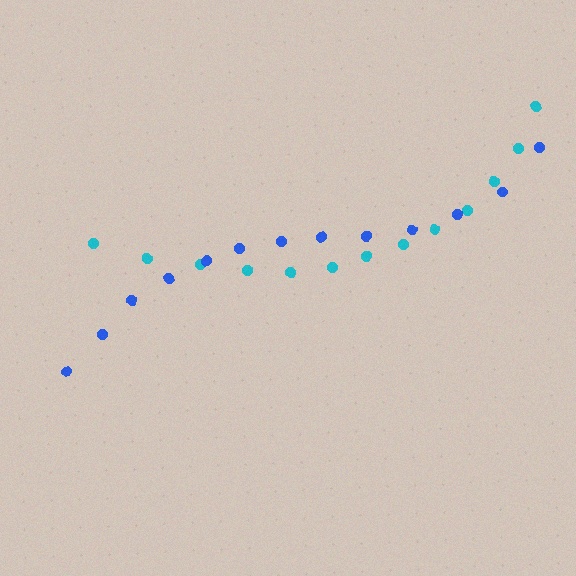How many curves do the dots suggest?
There are 2 distinct paths.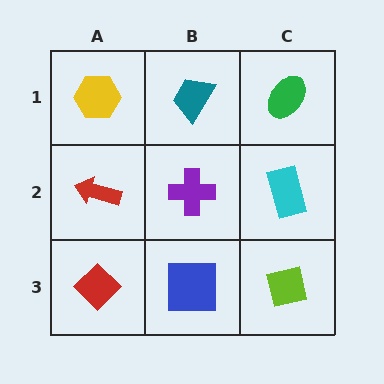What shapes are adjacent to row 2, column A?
A yellow hexagon (row 1, column A), a red diamond (row 3, column A), a purple cross (row 2, column B).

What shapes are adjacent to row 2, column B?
A teal trapezoid (row 1, column B), a blue square (row 3, column B), a red arrow (row 2, column A), a cyan rectangle (row 2, column C).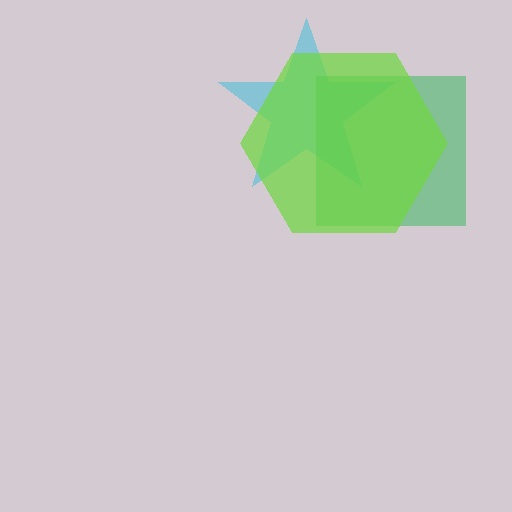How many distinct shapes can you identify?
There are 3 distinct shapes: a cyan star, a green square, a lime hexagon.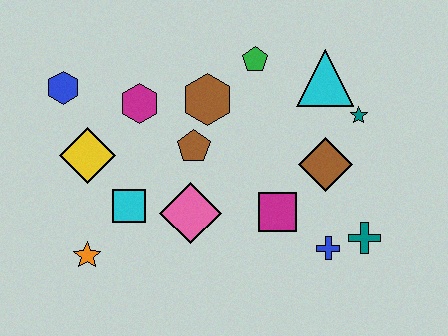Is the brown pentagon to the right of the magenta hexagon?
Yes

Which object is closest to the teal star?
The cyan triangle is closest to the teal star.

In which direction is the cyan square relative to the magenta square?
The cyan square is to the left of the magenta square.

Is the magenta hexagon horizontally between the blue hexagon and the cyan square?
No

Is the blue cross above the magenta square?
No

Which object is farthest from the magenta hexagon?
The teal cross is farthest from the magenta hexagon.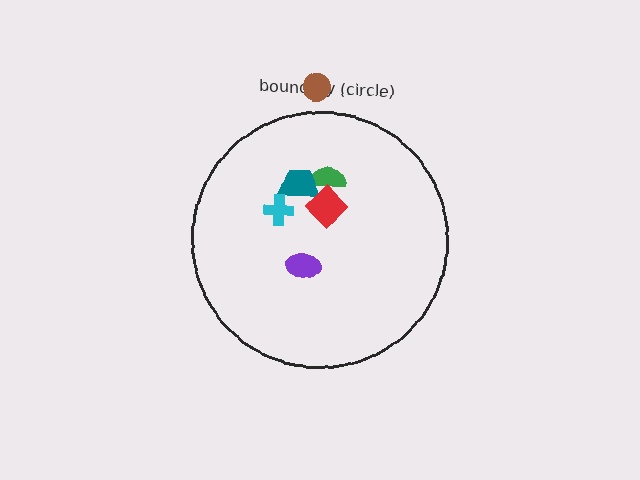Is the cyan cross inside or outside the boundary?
Inside.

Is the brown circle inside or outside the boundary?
Outside.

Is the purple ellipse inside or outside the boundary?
Inside.